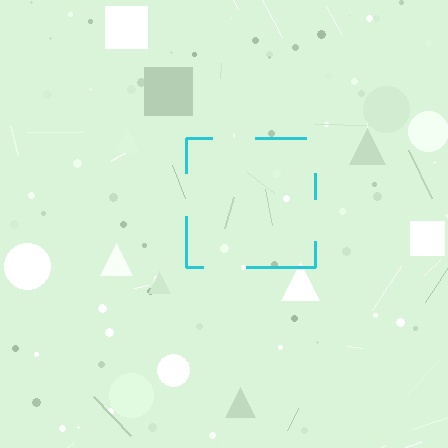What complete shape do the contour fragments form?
The contour fragments form a square.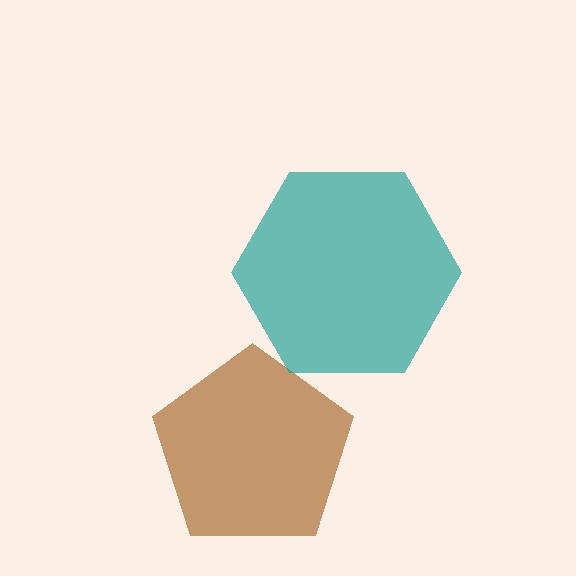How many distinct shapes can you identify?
There are 2 distinct shapes: a brown pentagon, a teal hexagon.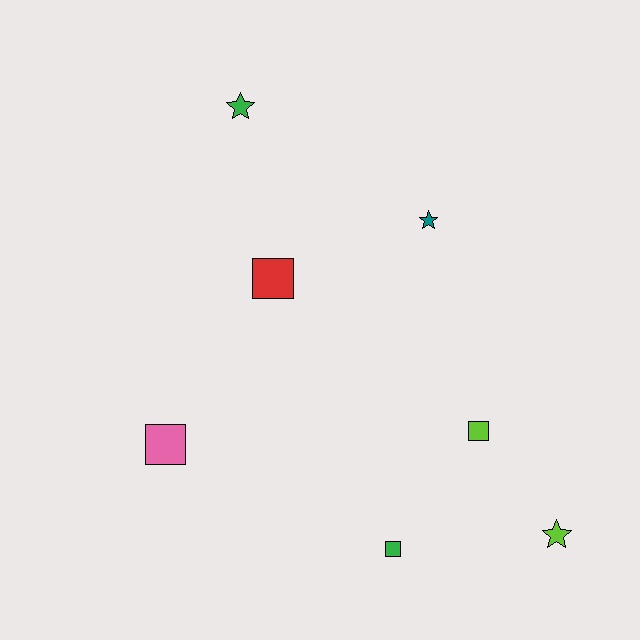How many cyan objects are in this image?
There are no cyan objects.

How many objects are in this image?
There are 7 objects.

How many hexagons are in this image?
There are no hexagons.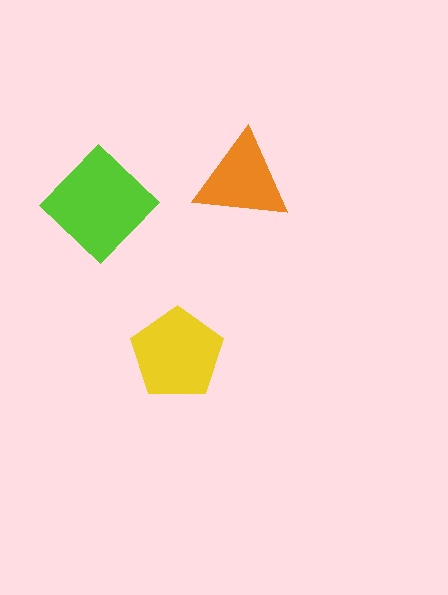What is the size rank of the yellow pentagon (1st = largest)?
2nd.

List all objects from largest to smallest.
The lime diamond, the yellow pentagon, the orange triangle.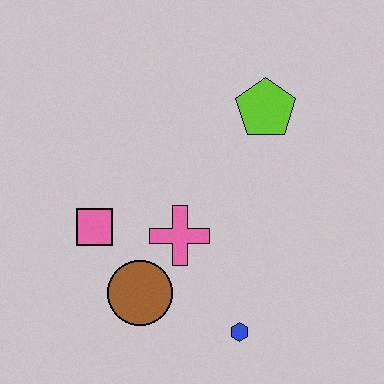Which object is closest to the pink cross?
The brown circle is closest to the pink cross.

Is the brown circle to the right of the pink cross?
No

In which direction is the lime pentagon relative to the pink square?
The lime pentagon is to the right of the pink square.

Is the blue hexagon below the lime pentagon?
Yes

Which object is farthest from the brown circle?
The lime pentagon is farthest from the brown circle.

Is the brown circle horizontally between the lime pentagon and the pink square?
Yes